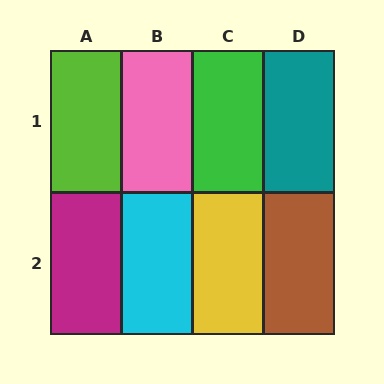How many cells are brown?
1 cell is brown.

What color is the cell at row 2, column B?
Cyan.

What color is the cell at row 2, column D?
Brown.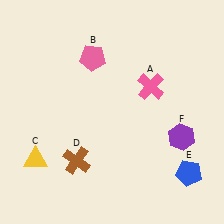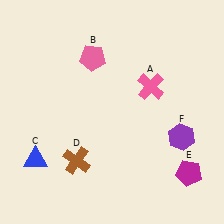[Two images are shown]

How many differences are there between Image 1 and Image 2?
There are 2 differences between the two images.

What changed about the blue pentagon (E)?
In Image 1, E is blue. In Image 2, it changed to magenta.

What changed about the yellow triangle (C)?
In Image 1, C is yellow. In Image 2, it changed to blue.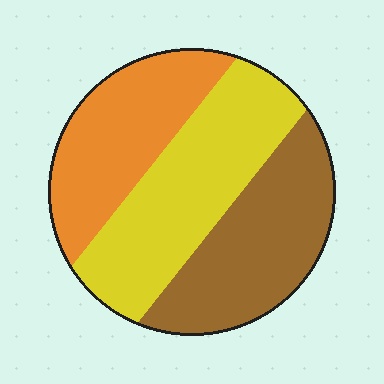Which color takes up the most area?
Yellow, at roughly 40%.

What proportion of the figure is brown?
Brown covers roughly 35% of the figure.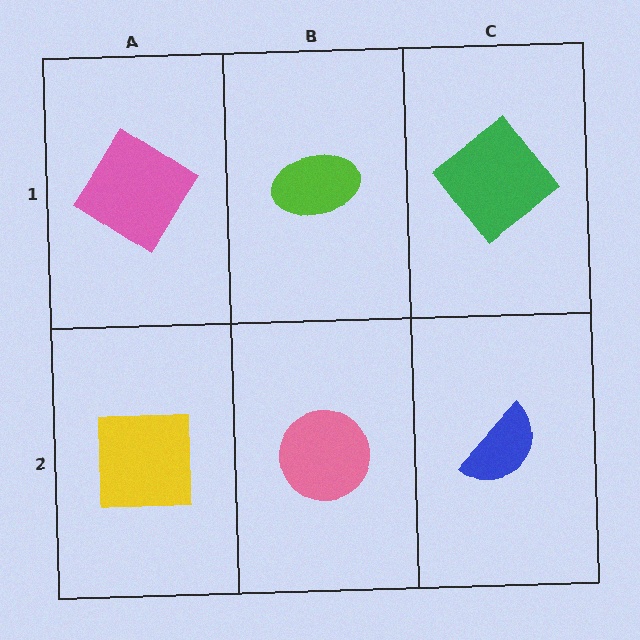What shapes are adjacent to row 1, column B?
A pink circle (row 2, column B), a pink diamond (row 1, column A), a green diamond (row 1, column C).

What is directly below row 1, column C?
A blue semicircle.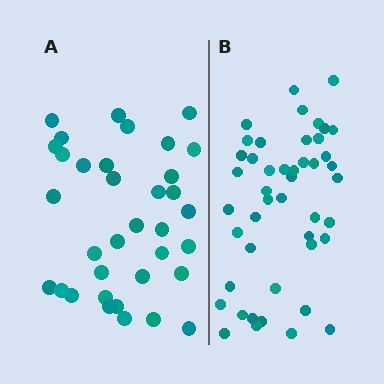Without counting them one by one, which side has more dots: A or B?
Region B (the right region) has more dots.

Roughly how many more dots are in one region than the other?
Region B has roughly 12 or so more dots than region A.